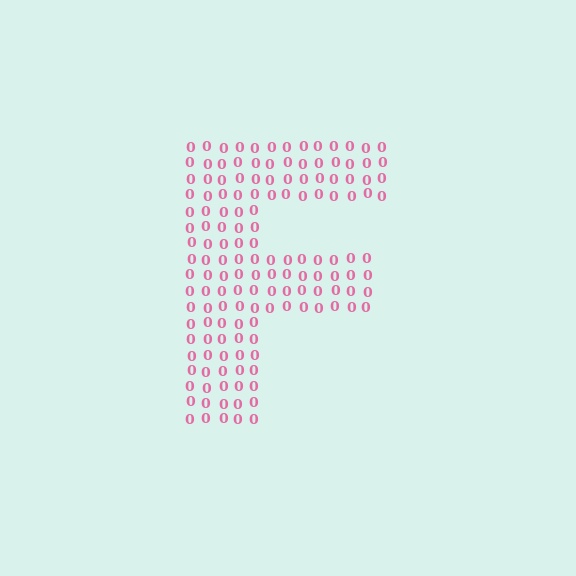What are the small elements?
The small elements are digit 0's.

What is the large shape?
The large shape is the letter F.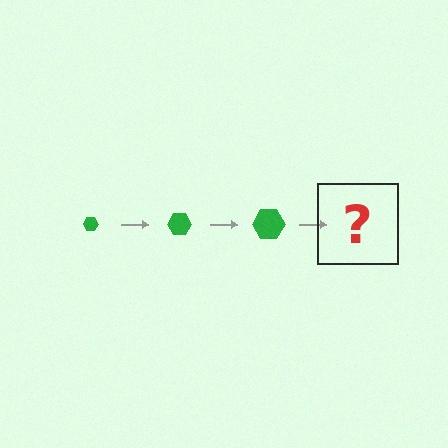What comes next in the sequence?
The next element should be a green hexagon, larger than the previous one.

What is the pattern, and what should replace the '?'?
The pattern is that the hexagon gets progressively larger each step. The '?' should be a green hexagon, larger than the previous one.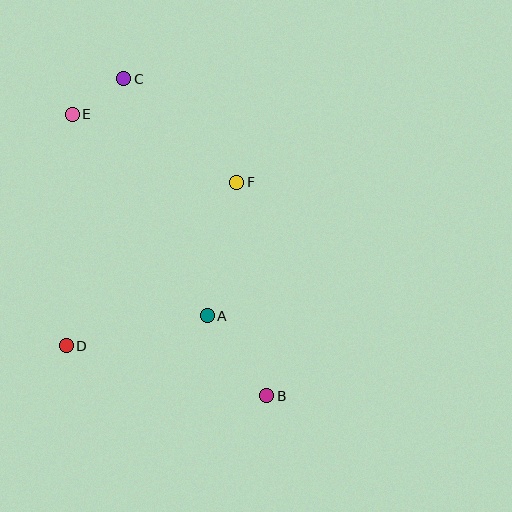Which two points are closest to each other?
Points C and E are closest to each other.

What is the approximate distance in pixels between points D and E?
The distance between D and E is approximately 232 pixels.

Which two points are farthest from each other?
Points B and C are farthest from each other.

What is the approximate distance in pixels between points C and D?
The distance between C and D is approximately 273 pixels.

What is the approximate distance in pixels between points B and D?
The distance between B and D is approximately 207 pixels.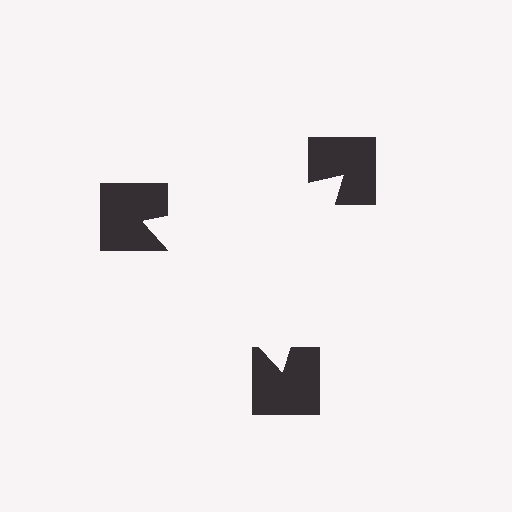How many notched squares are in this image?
There are 3 — one at each vertex of the illusory triangle.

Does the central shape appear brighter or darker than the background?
It typically appears slightly brighter than the background, even though no actual brightness change is drawn.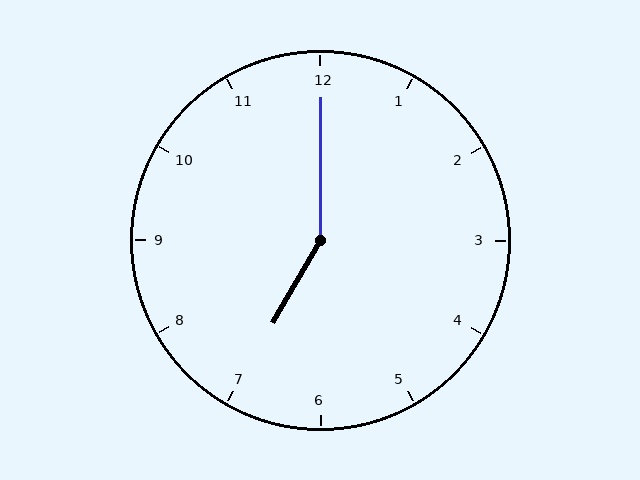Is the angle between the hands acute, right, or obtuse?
It is obtuse.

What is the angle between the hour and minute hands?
Approximately 150 degrees.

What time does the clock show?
7:00.